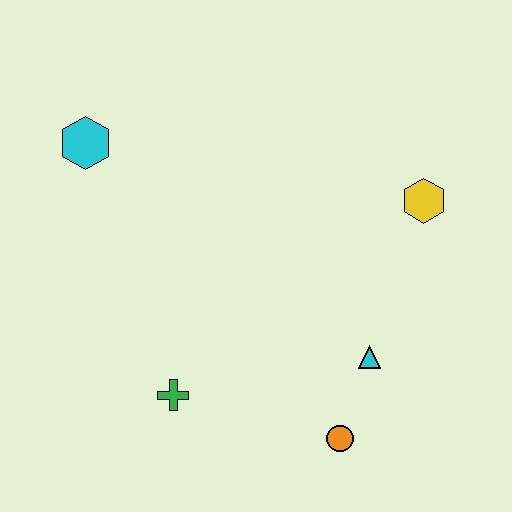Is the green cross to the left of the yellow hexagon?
Yes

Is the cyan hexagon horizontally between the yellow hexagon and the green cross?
No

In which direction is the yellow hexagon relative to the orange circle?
The yellow hexagon is above the orange circle.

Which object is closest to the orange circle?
The cyan triangle is closest to the orange circle.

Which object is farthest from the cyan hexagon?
The orange circle is farthest from the cyan hexagon.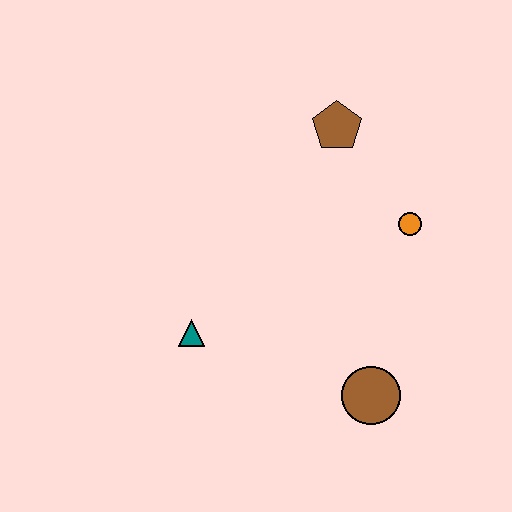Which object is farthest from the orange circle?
The teal triangle is farthest from the orange circle.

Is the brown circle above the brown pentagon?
No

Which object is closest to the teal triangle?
The brown circle is closest to the teal triangle.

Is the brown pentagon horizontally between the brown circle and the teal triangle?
Yes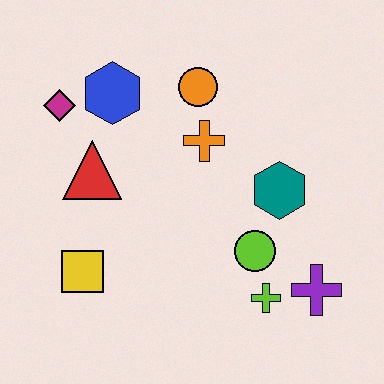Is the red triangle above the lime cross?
Yes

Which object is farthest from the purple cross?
The magenta diamond is farthest from the purple cross.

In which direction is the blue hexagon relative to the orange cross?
The blue hexagon is to the left of the orange cross.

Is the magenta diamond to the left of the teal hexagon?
Yes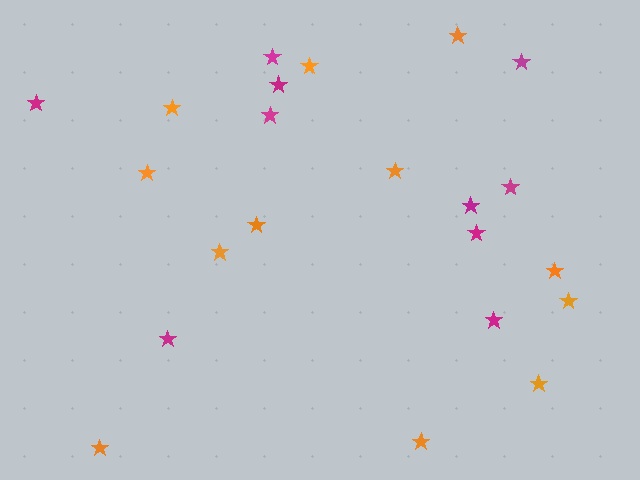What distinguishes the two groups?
There are 2 groups: one group of orange stars (12) and one group of magenta stars (10).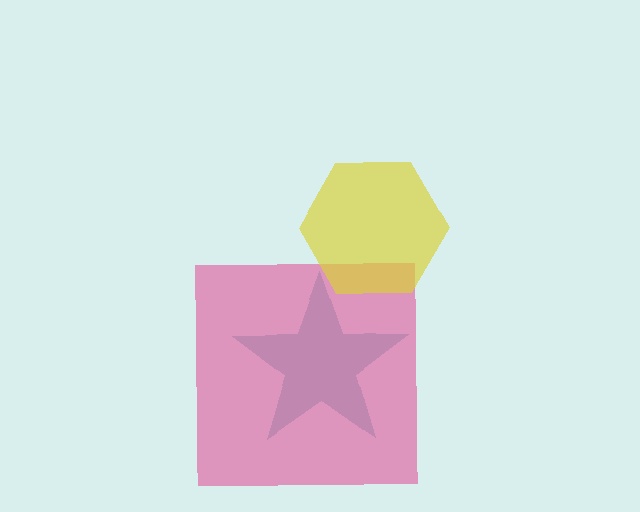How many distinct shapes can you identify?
There are 3 distinct shapes: a teal star, a pink square, a yellow hexagon.